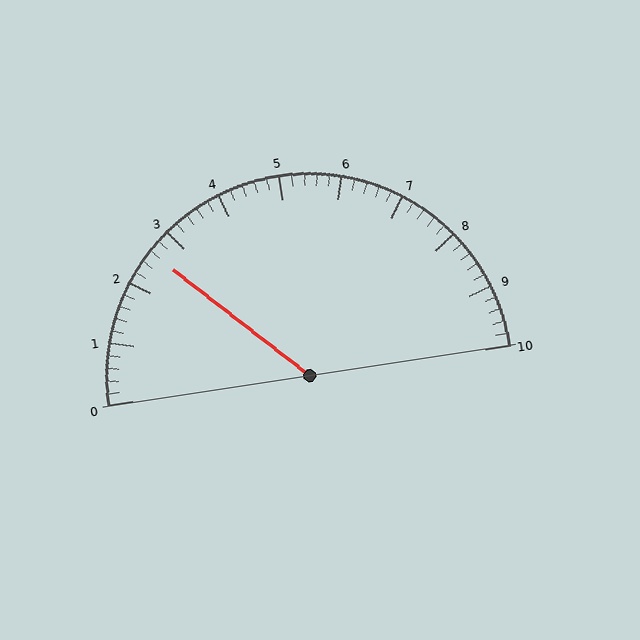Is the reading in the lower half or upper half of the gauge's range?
The reading is in the lower half of the range (0 to 10).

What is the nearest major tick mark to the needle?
The nearest major tick mark is 3.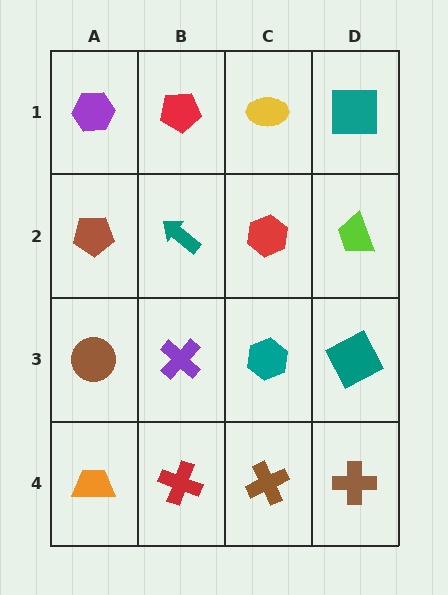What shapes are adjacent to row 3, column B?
A teal arrow (row 2, column B), a red cross (row 4, column B), a brown circle (row 3, column A), a teal hexagon (row 3, column C).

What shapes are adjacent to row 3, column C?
A red hexagon (row 2, column C), a brown cross (row 4, column C), a purple cross (row 3, column B), a teal square (row 3, column D).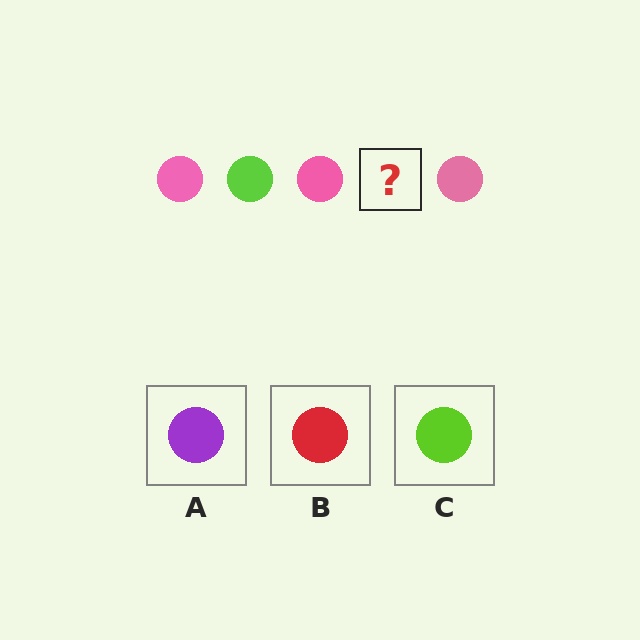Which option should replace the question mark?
Option C.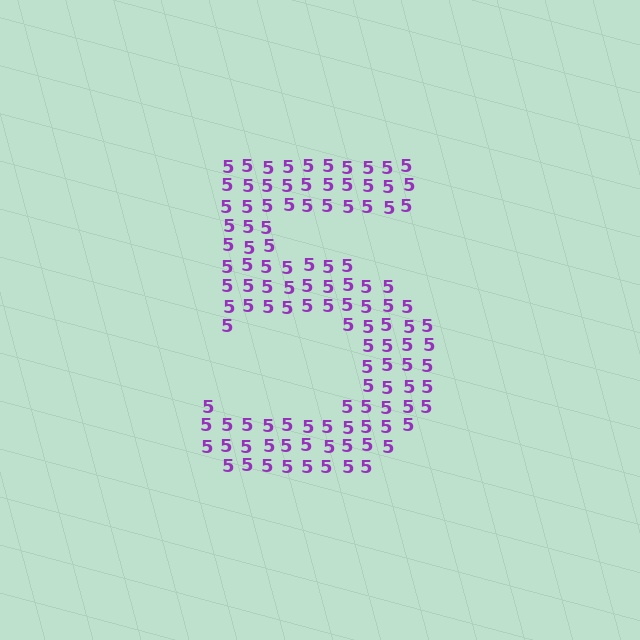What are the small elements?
The small elements are digit 5's.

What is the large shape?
The large shape is the digit 5.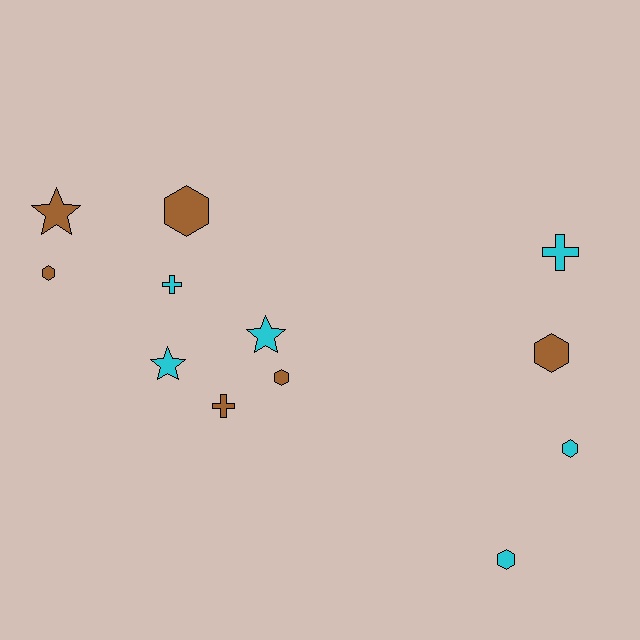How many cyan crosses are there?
There are 2 cyan crosses.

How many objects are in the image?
There are 12 objects.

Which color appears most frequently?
Cyan, with 6 objects.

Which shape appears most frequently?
Hexagon, with 6 objects.